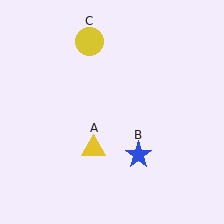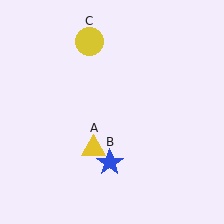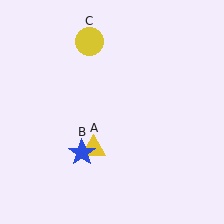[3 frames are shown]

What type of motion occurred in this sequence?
The blue star (object B) rotated clockwise around the center of the scene.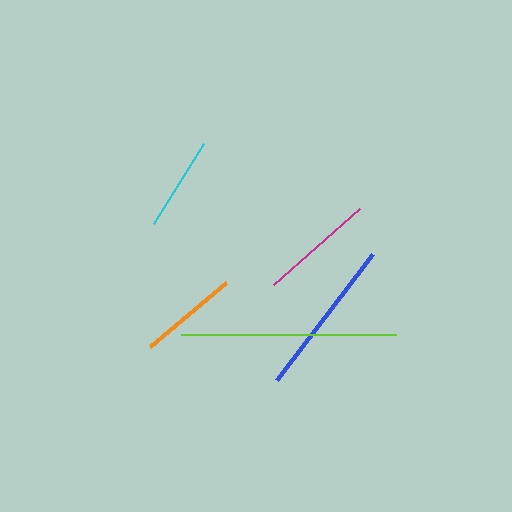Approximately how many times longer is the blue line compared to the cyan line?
The blue line is approximately 1.7 times the length of the cyan line.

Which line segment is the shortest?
The cyan line is the shortest at approximately 94 pixels.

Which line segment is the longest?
The lime line is the longest at approximately 215 pixels.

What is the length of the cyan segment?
The cyan segment is approximately 94 pixels long.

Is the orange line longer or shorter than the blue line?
The blue line is longer than the orange line.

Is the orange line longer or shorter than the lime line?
The lime line is longer than the orange line.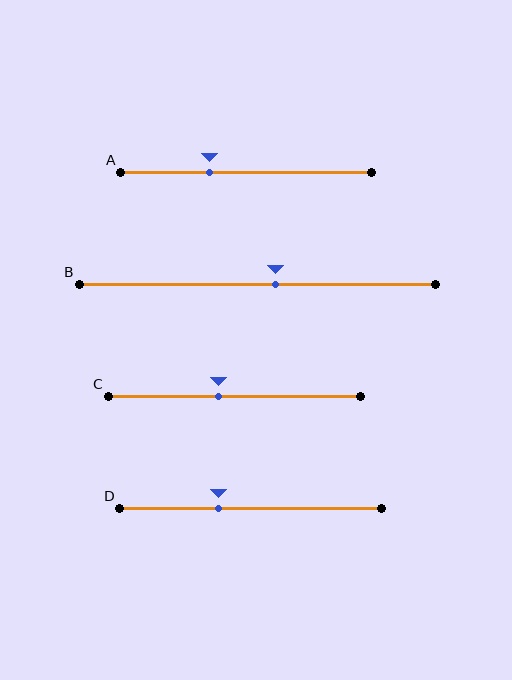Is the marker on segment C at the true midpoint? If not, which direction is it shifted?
No, the marker on segment C is shifted to the left by about 6% of the segment length.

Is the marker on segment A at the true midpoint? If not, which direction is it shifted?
No, the marker on segment A is shifted to the left by about 15% of the segment length.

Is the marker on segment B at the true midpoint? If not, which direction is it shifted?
No, the marker on segment B is shifted to the right by about 5% of the segment length.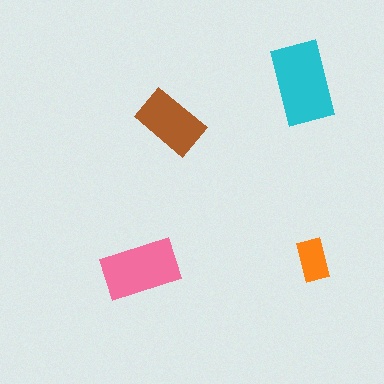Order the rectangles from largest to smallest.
the cyan one, the pink one, the brown one, the orange one.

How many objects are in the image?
There are 4 objects in the image.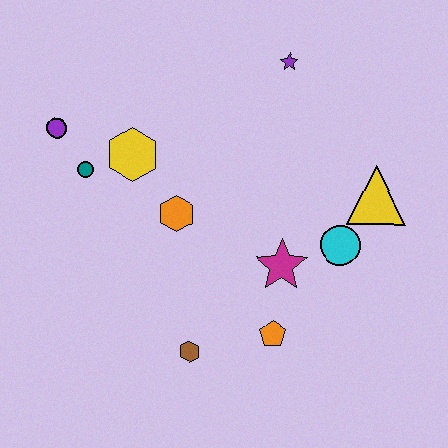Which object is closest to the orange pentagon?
The magenta star is closest to the orange pentagon.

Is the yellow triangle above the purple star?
No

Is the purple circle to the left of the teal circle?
Yes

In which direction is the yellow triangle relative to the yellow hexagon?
The yellow triangle is to the right of the yellow hexagon.